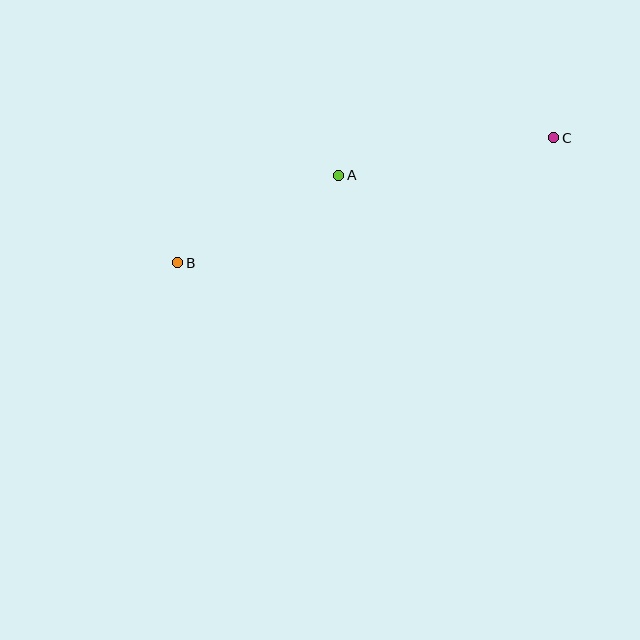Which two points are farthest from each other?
Points B and C are farthest from each other.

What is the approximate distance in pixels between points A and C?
The distance between A and C is approximately 219 pixels.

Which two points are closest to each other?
Points A and B are closest to each other.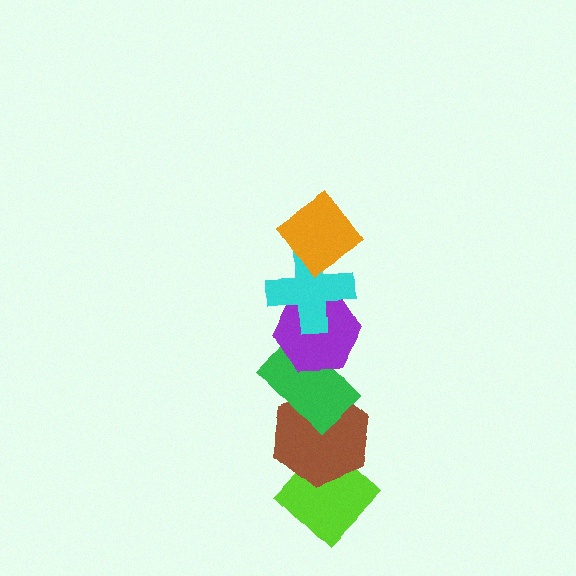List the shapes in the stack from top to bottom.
From top to bottom: the orange diamond, the cyan cross, the purple hexagon, the green rectangle, the brown hexagon, the lime diamond.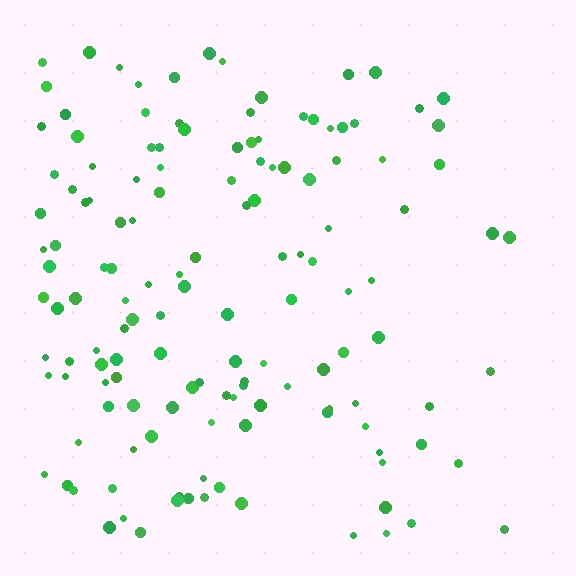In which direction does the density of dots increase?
From right to left, with the left side densest.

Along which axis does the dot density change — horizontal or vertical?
Horizontal.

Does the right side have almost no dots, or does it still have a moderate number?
Still a moderate number, just noticeably fewer than the left.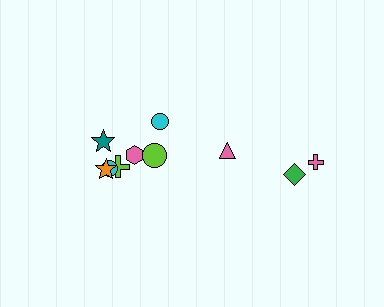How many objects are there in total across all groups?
There are 10 objects.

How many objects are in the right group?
There are 3 objects.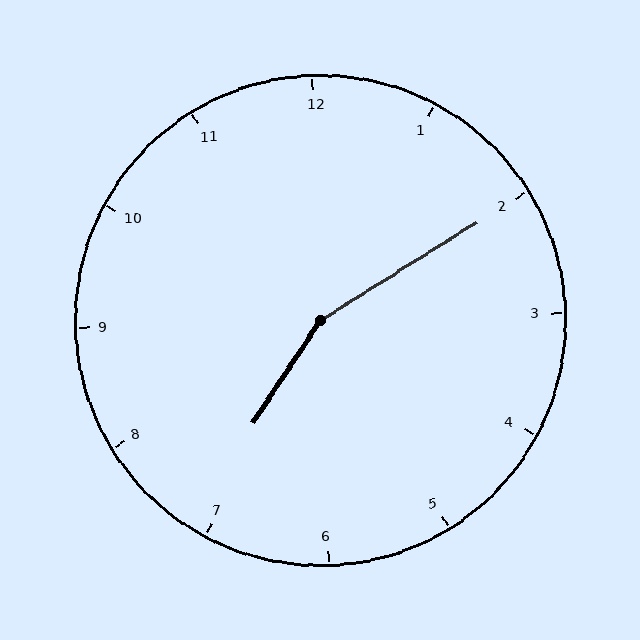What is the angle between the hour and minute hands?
Approximately 155 degrees.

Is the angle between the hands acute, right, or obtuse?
It is obtuse.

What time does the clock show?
7:10.